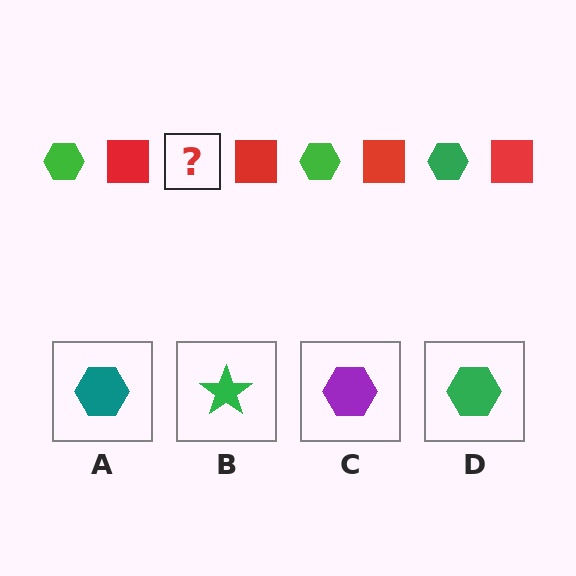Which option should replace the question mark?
Option D.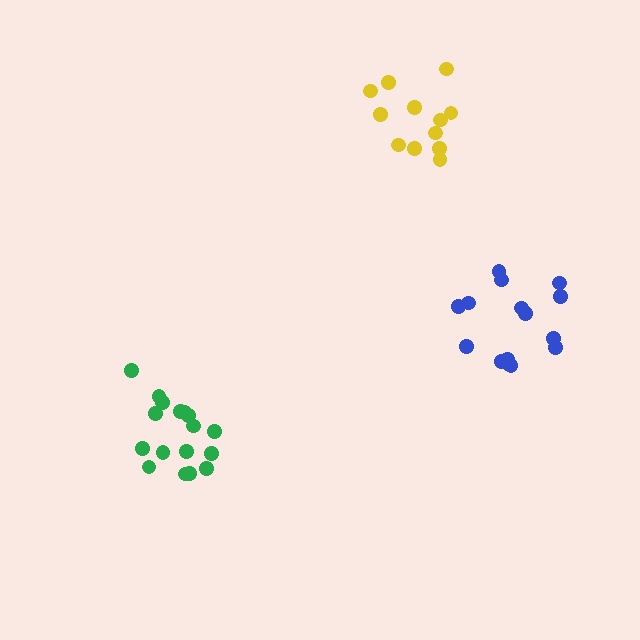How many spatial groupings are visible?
There are 3 spatial groupings.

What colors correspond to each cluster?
The clusters are colored: yellow, green, blue.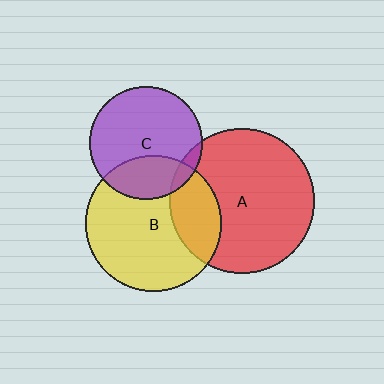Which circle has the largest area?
Circle A (red).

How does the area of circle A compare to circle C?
Approximately 1.7 times.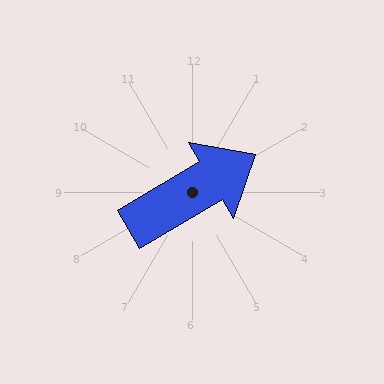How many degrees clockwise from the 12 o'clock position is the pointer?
Approximately 60 degrees.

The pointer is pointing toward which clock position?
Roughly 2 o'clock.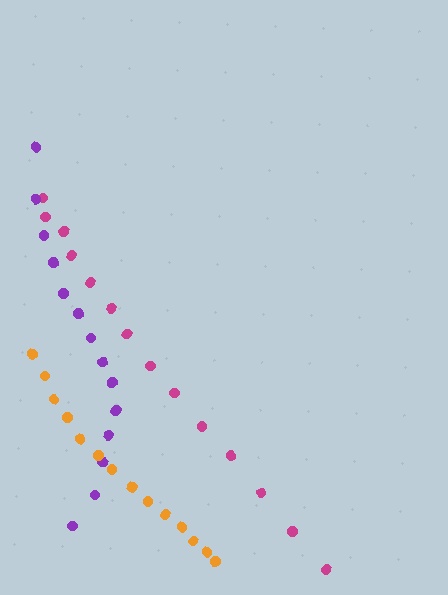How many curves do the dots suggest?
There are 3 distinct paths.